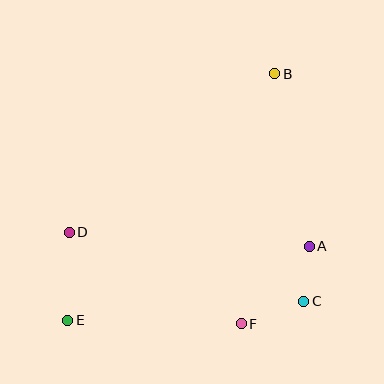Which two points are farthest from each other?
Points B and E are farthest from each other.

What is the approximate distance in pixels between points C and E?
The distance between C and E is approximately 237 pixels.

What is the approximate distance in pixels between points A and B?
The distance between A and B is approximately 176 pixels.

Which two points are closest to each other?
Points A and C are closest to each other.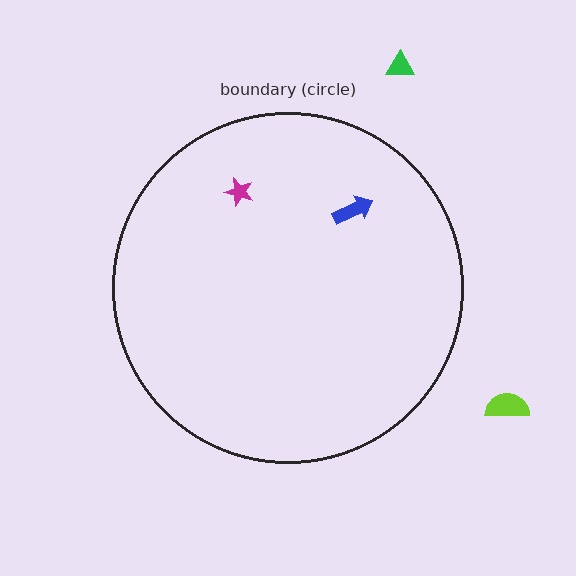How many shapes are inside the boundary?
2 inside, 2 outside.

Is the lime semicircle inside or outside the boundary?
Outside.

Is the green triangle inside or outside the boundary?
Outside.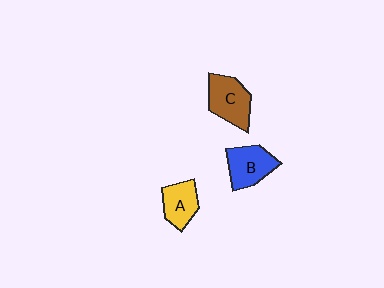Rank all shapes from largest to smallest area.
From largest to smallest: C (brown), B (blue), A (yellow).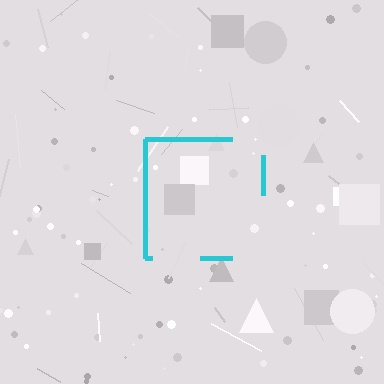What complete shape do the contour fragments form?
The contour fragments form a square.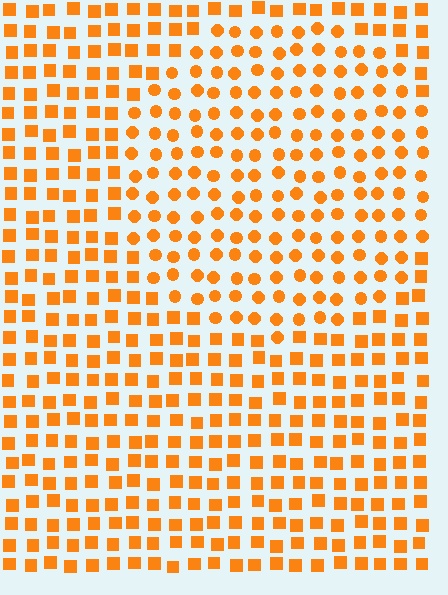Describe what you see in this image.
The image is filled with small orange elements arranged in a uniform grid. A circle-shaped region contains circles, while the surrounding area contains squares. The boundary is defined purely by the change in element shape.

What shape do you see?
I see a circle.